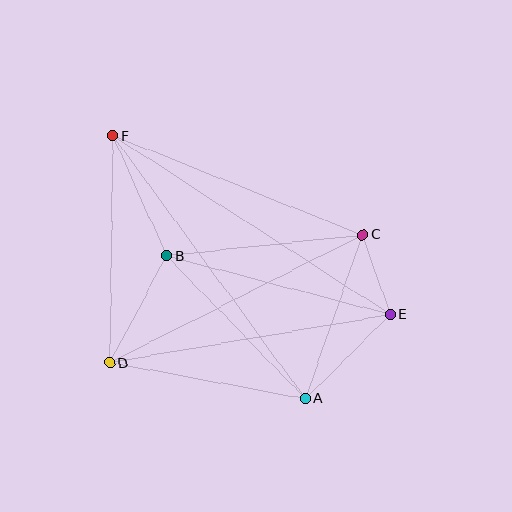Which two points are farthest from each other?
Points E and F are farthest from each other.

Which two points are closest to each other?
Points C and E are closest to each other.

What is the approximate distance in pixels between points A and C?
The distance between A and C is approximately 173 pixels.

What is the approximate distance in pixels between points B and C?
The distance between B and C is approximately 197 pixels.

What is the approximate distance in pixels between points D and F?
The distance between D and F is approximately 227 pixels.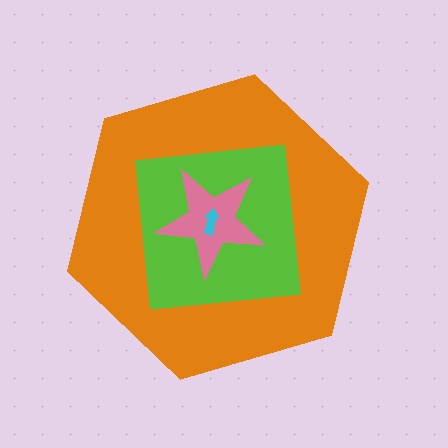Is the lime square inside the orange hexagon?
Yes.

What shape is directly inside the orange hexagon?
The lime square.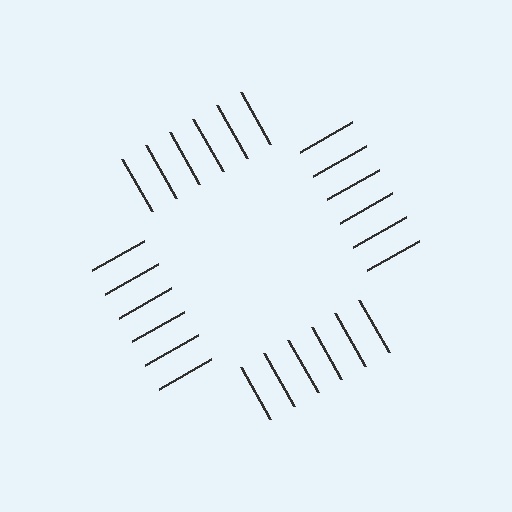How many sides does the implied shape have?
4 sides — the line-ends trace a square.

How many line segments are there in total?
24 — 6 along each of the 4 edges.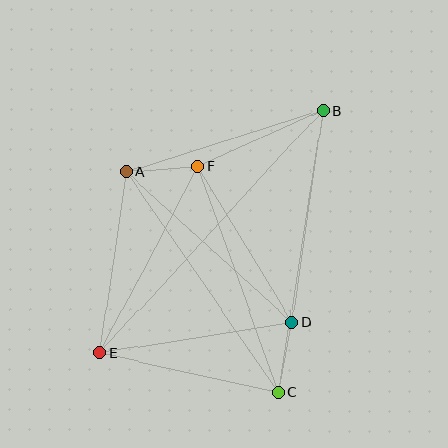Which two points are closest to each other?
Points C and D are closest to each other.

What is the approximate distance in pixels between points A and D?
The distance between A and D is approximately 224 pixels.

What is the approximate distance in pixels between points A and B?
The distance between A and B is approximately 206 pixels.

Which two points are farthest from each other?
Points B and E are farthest from each other.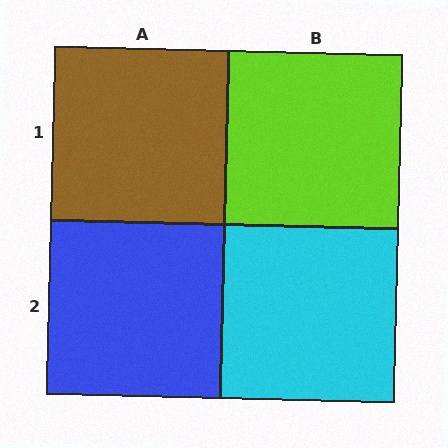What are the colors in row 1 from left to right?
Brown, lime.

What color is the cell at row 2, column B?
Cyan.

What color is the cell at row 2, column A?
Blue.